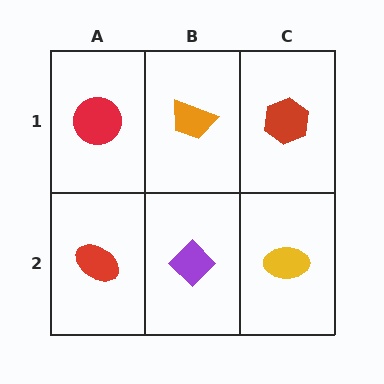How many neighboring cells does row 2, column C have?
2.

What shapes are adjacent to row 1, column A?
A red ellipse (row 2, column A), an orange trapezoid (row 1, column B).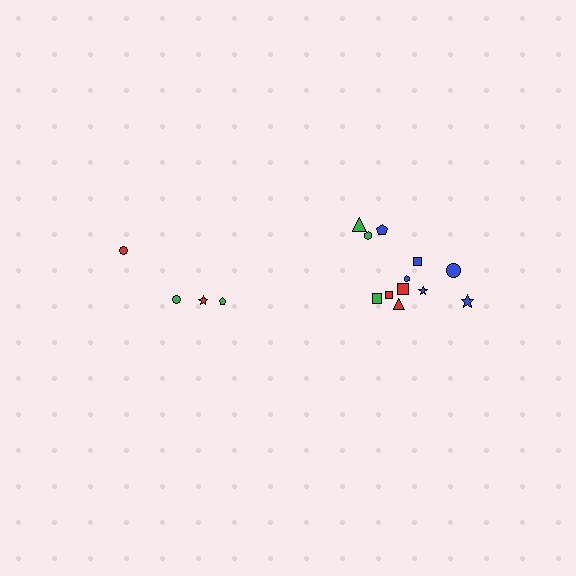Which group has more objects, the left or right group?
The right group.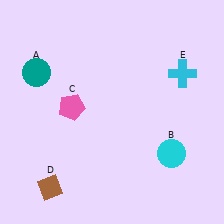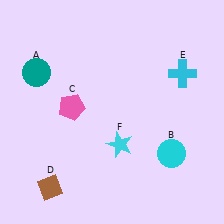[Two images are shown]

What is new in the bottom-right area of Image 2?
A cyan star (F) was added in the bottom-right area of Image 2.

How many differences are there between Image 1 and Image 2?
There is 1 difference between the two images.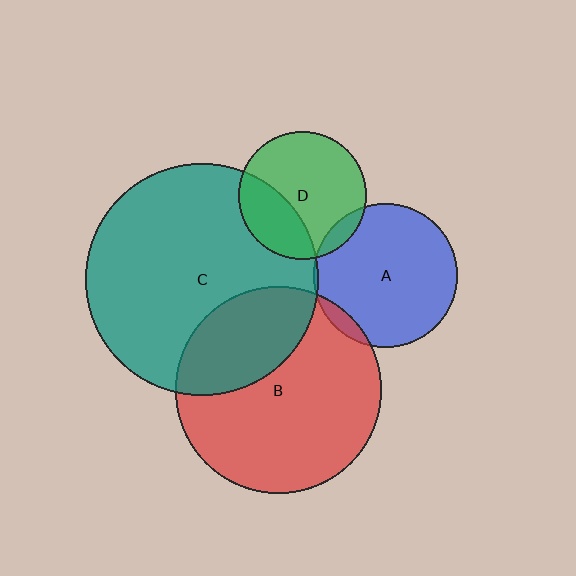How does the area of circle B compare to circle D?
Approximately 2.6 times.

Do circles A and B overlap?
Yes.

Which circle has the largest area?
Circle C (teal).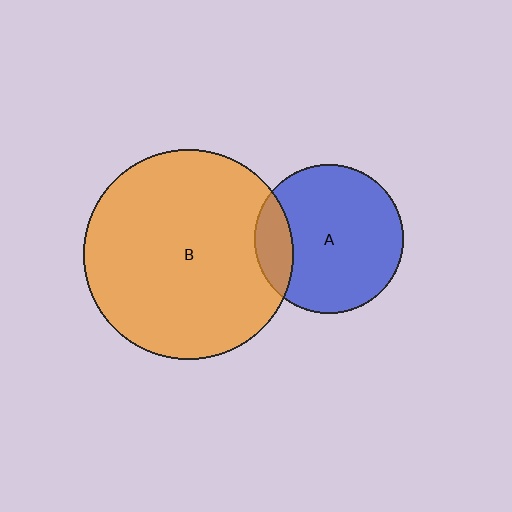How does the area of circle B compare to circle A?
Approximately 2.0 times.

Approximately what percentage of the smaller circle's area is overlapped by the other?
Approximately 15%.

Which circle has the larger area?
Circle B (orange).